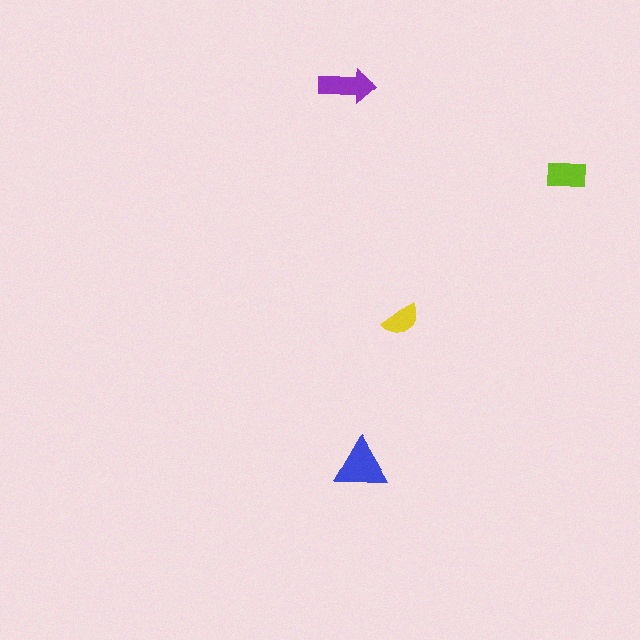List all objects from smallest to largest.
The yellow semicircle, the lime rectangle, the purple arrow, the blue triangle.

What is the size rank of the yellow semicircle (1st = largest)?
4th.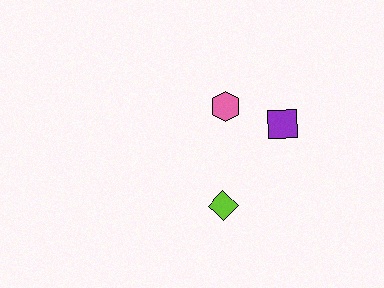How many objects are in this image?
There are 3 objects.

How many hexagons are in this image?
There is 1 hexagon.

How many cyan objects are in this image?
There are no cyan objects.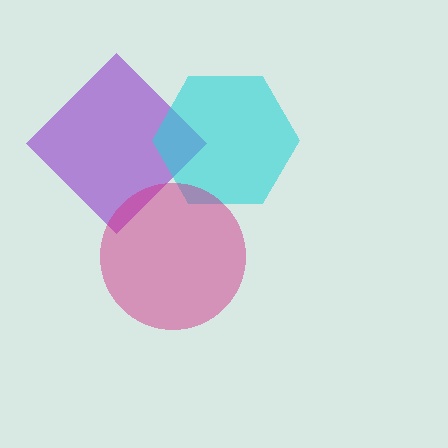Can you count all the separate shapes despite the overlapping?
Yes, there are 3 separate shapes.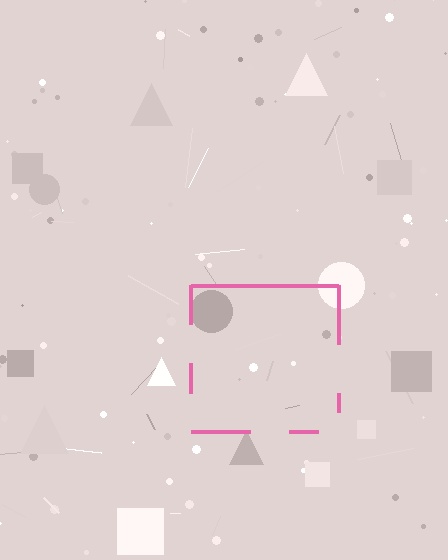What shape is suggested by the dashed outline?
The dashed outline suggests a square.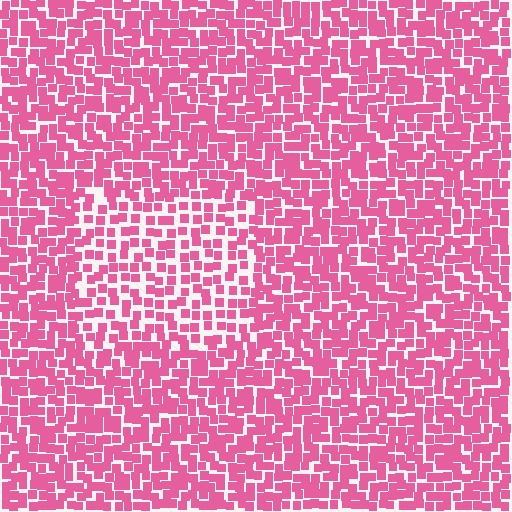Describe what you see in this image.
The image contains small pink elements arranged at two different densities. A rectangle-shaped region is visible where the elements are less densely packed than the surrounding area.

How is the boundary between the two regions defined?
The boundary is defined by a change in element density (approximately 1.6x ratio). All elements are the same color, size, and shape.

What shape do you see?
I see a rectangle.